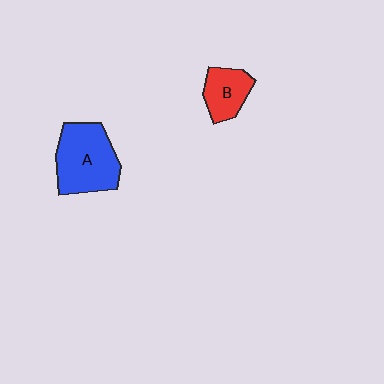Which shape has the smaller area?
Shape B (red).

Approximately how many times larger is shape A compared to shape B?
Approximately 1.8 times.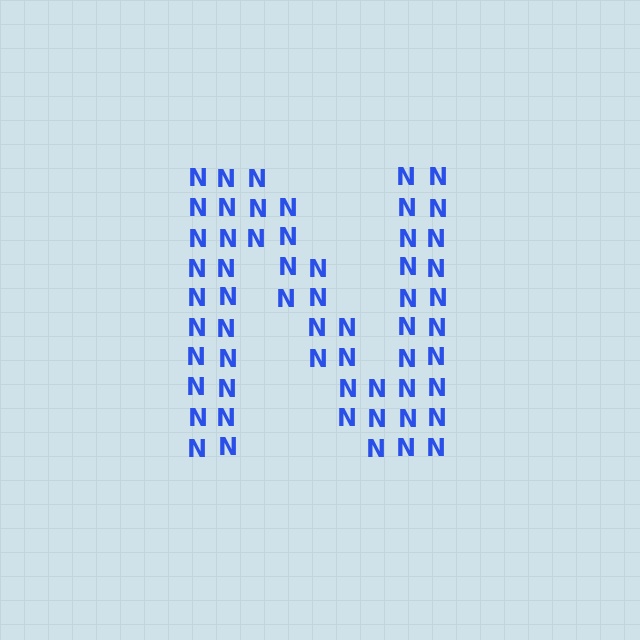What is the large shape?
The large shape is the letter N.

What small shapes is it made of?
It is made of small letter N's.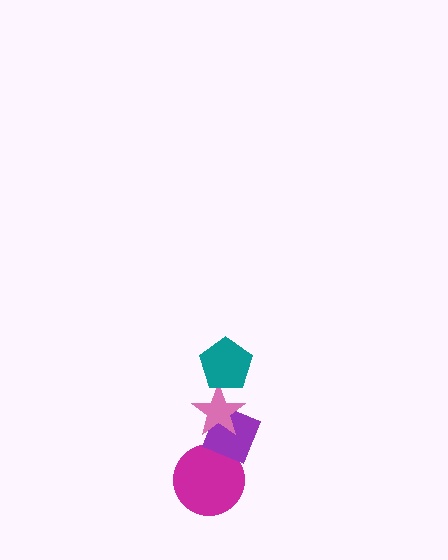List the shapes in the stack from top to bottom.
From top to bottom: the teal pentagon, the pink star, the purple diamond, the magenta circle.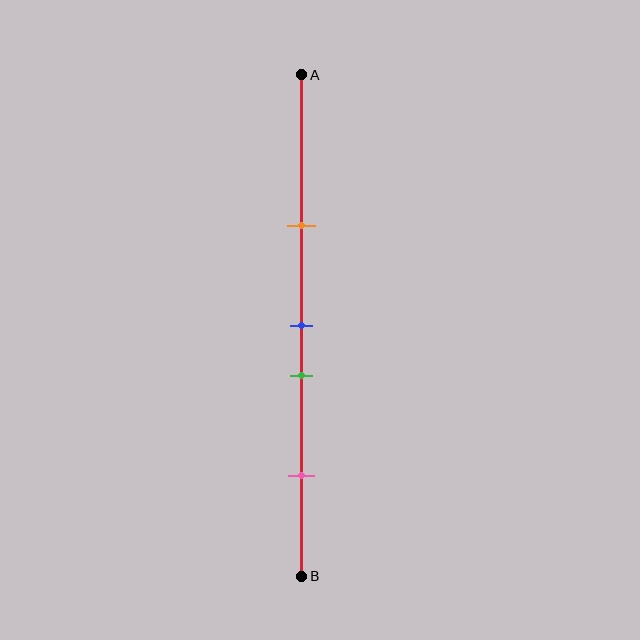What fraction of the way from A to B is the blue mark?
The blue mark is approximately 50% (0.5) of the way from A to B.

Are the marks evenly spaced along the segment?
No, the marks are not evenly spaced.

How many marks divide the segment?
There are 4 marks dividing the segment.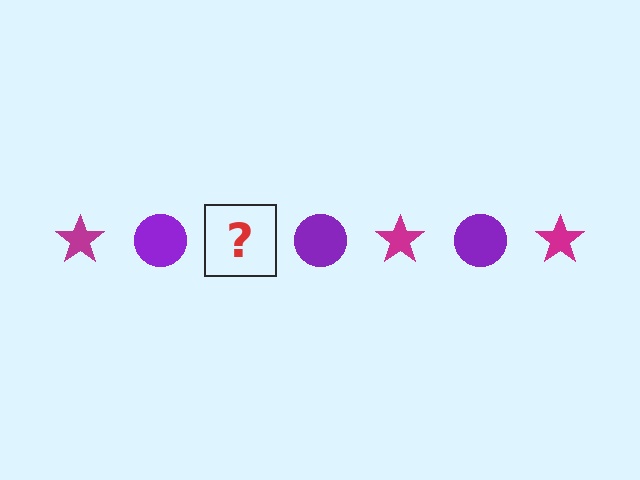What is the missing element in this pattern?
The missing element is a magenta star.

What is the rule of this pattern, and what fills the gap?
The rule is that the pattern alternates between magenta star and purple circle. The gap should be filled with a magenta star.